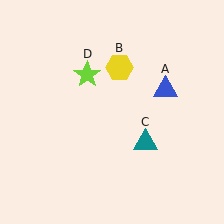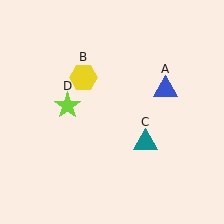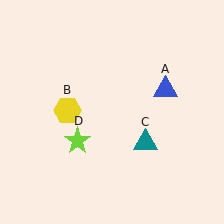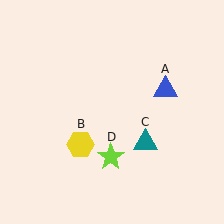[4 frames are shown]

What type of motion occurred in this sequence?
The yellow hexagon (object B), lime star (object D) rotated counterclockwise around the center of the scene.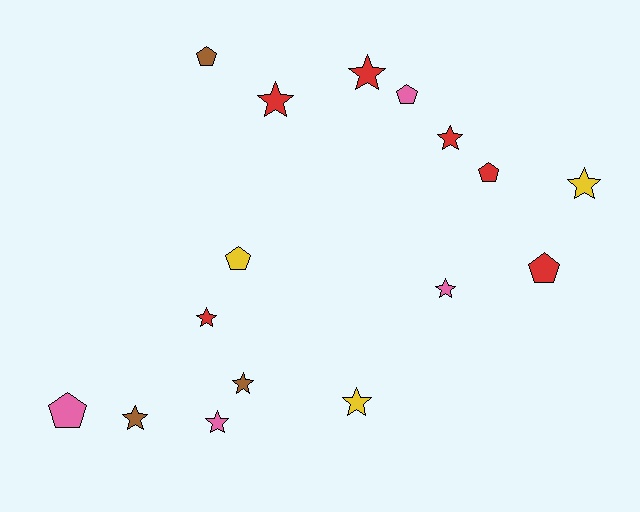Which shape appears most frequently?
Star, with 10 objects.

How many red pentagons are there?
There are 2 red pentagons.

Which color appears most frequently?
Red, with 6 objects.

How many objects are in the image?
There are 16 objects.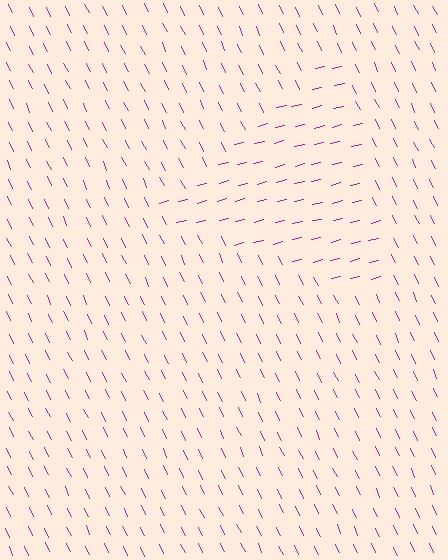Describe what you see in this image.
The image is filled with small magenta line segments. A triangle region in the image has lines oriented differently from the surrounding lines, creating a visible texture boundary.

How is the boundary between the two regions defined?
The boundary is defined purely by a change in line orientation (approximately 79 degrees difference). All lines are the same color and thickness.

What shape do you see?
I see a triangle.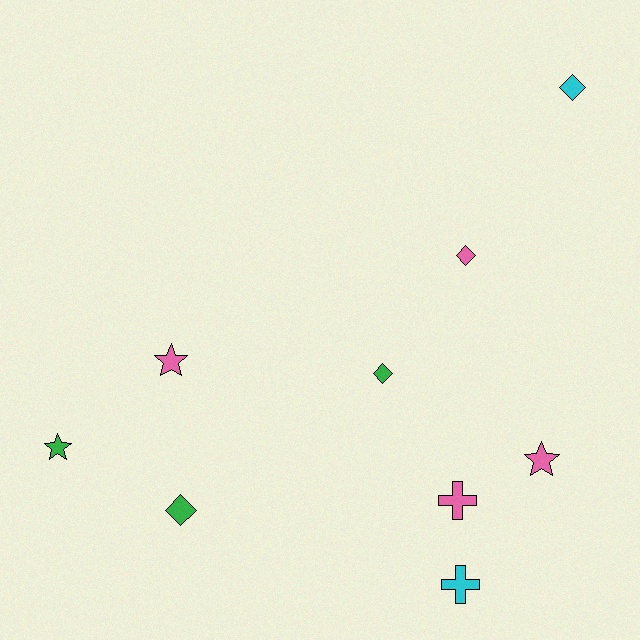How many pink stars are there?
There are 2 pink stars.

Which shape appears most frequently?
Diamond, with 4 objects.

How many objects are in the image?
There are 9 objects.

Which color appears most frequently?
Pink, with 4 objects.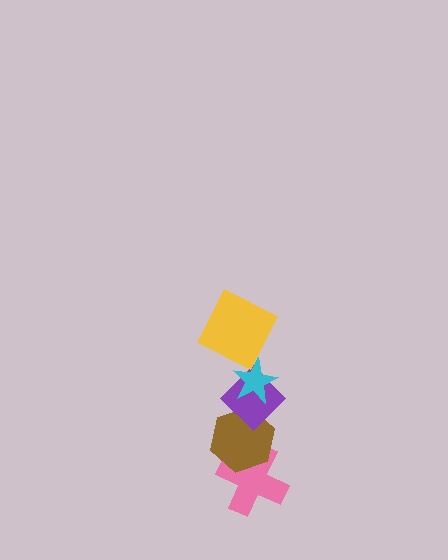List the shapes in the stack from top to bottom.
From top to bottom: the yellow square, the cyan star, the purple diamond, the brown hexagon, the pink cross.